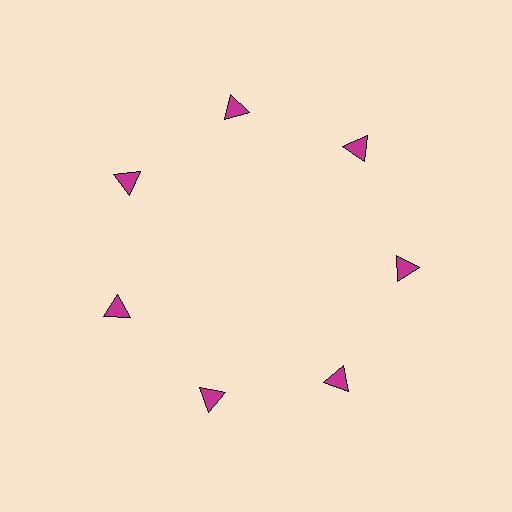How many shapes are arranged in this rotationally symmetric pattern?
There are 7 shapes, arranged in 7 groups of 1.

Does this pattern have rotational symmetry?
Yes, this pattern has 7-fold rotational symmetry. It looks the same after rotating 51 degrees around the center.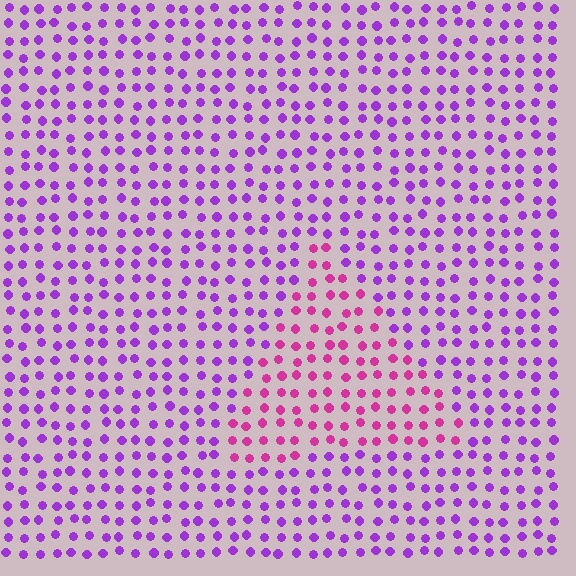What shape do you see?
I see a triangle.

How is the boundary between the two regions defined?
The boundary is defined purely by a slight shift in hue (about 40 degrees). Spacing, size, and orientation are identical on both sides.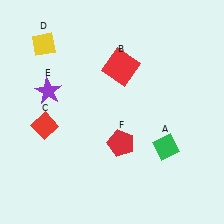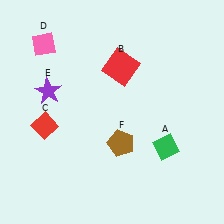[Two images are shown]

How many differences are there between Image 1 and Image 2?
There are 2 differences between the two images.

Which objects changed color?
D changed from yellow to pink. F changed from red to brown.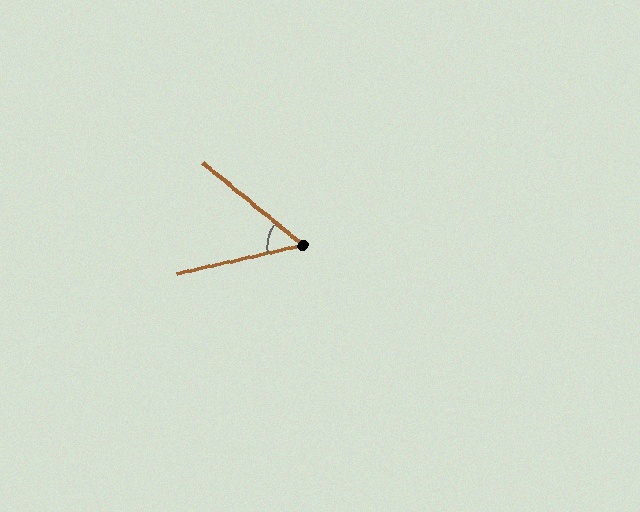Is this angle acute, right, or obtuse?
It is acute.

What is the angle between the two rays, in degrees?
Approximately 53 degrees.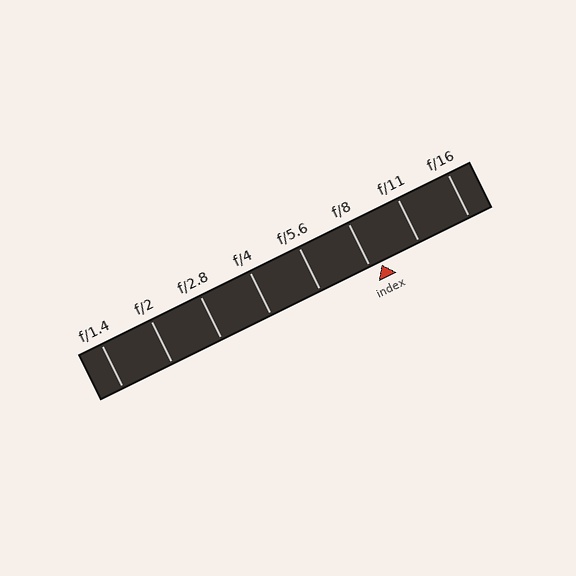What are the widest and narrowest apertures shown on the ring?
The widest aperture shown is f/1.4 and the narrowest is f/16.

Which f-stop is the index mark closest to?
The index mark is closest to f/8.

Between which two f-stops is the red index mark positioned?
The index mark is between f/8 and f/11.